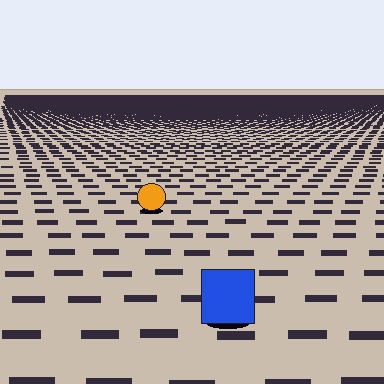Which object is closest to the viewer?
The blue square is closest. The texture marks near it are larger and more spread out.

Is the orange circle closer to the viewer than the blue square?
No. The blue square is closer — you can tell from the texture gradient: the ground texture is coarser near it.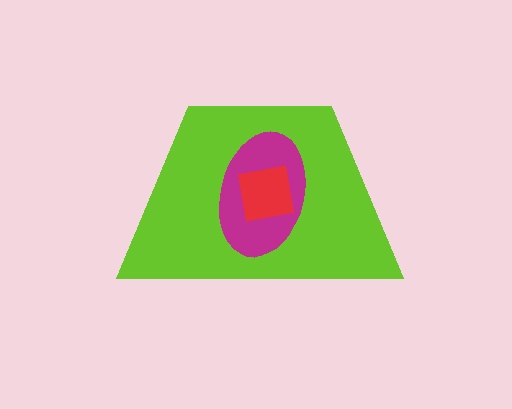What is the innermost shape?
The red square.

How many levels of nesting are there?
3.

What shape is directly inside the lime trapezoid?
The magenta ellipse.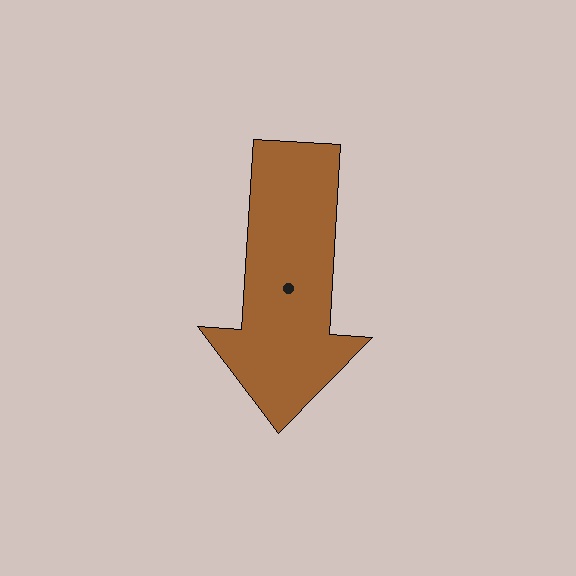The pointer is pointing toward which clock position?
Roughly 6 o'clock.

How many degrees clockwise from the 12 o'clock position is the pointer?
Approximately 184 degrees.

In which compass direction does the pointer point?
South.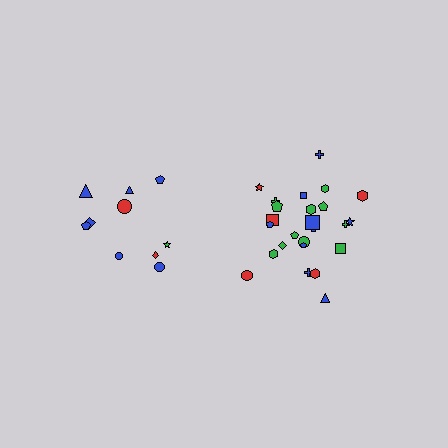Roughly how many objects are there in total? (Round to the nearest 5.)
Roughly 35 objects in total.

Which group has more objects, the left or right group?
The right group.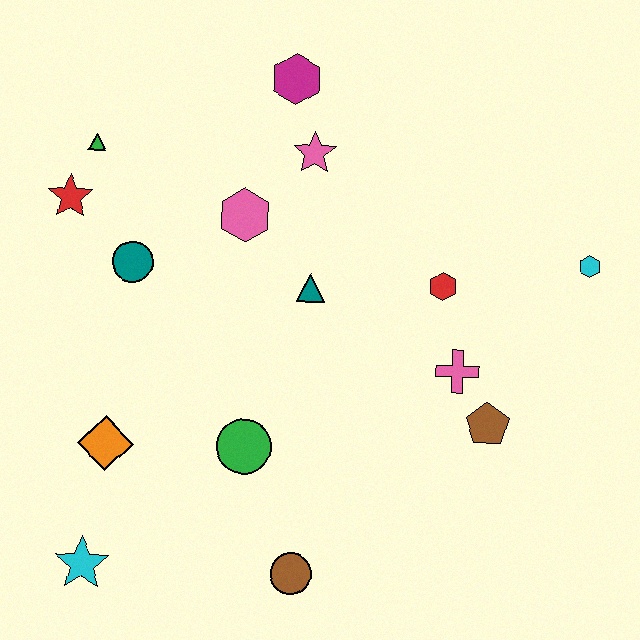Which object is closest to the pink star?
The magenta hexagon is closest to the pink star.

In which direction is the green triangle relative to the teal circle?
The green triangle is above the teal circle.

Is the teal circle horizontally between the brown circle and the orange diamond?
Yes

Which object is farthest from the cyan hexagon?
The cyan star is farthest from the cyan hexagon.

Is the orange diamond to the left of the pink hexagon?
Yes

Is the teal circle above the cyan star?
Yes